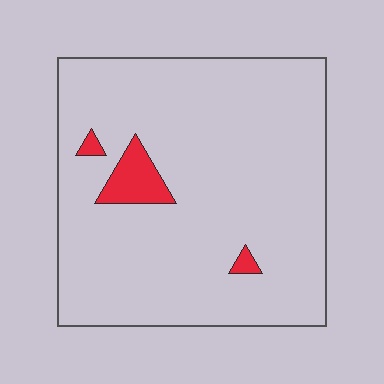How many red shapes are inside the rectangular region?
3.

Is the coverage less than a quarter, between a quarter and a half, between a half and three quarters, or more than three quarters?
Less than a quarter.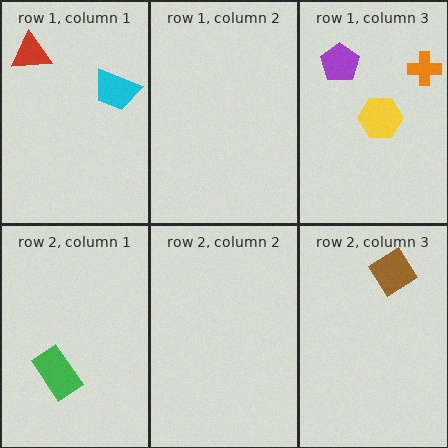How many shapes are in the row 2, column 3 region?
1.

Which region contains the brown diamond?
The row 2, column 3 region.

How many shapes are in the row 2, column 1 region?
1.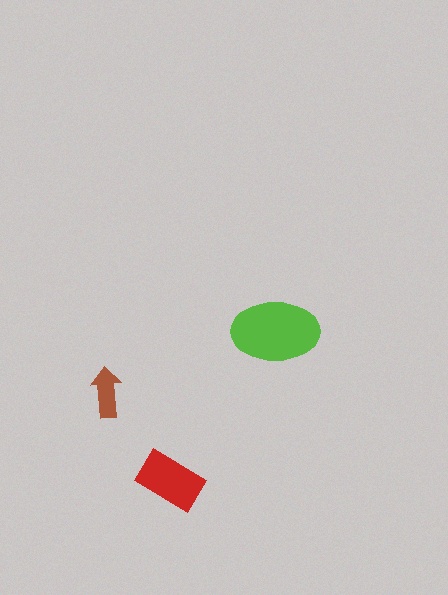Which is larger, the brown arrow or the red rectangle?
The red rectangle.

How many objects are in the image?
There are 3 objects in the image.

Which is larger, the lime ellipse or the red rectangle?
The lime ellipse.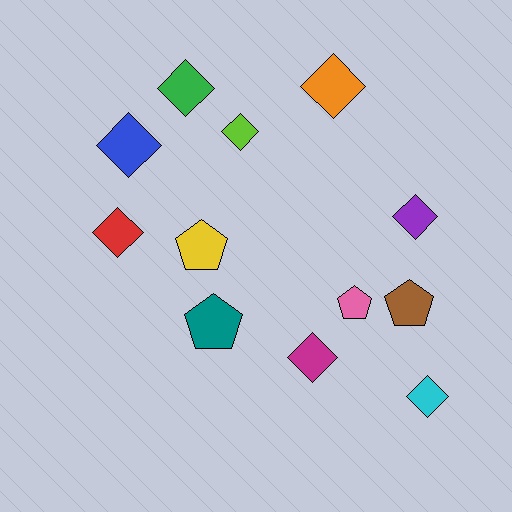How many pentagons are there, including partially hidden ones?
There are 4 pentagons.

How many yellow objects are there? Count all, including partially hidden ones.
There is 1 yellow object.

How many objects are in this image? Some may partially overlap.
There are 12 objects.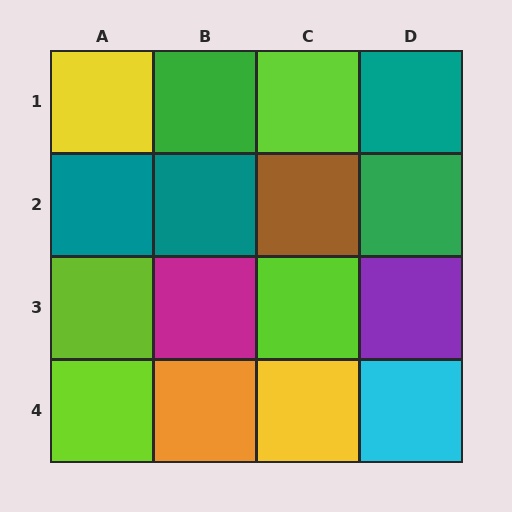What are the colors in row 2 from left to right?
Teal, teal, brown, green.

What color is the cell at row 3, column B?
Magenta.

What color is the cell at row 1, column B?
Green.